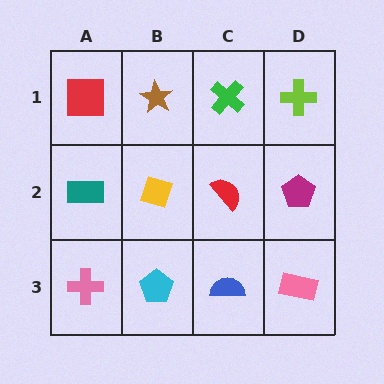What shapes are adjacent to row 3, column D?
A magenta pentagon (row 2, column D), a blue semicircle (row 3, column C).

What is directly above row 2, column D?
A lime cross.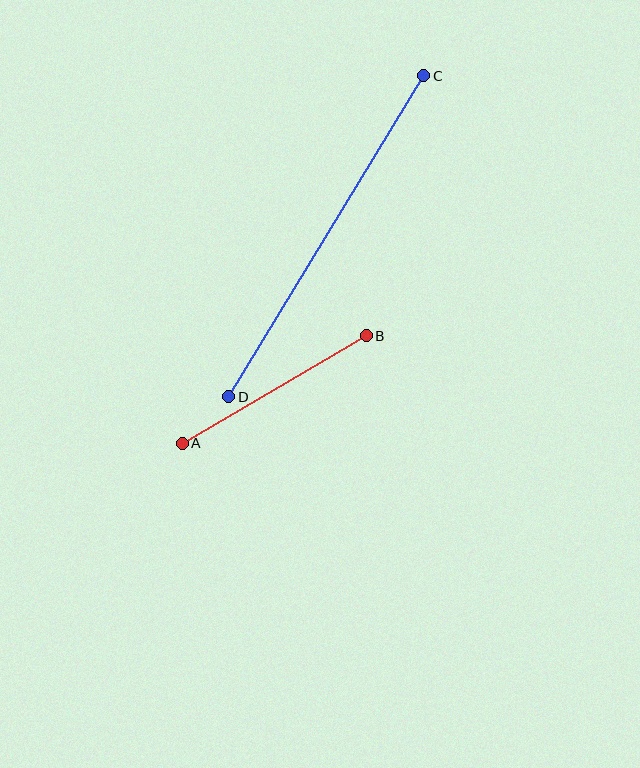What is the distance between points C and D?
The distance is approximately 376 pixels.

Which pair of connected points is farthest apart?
Points C and D are farthest apart.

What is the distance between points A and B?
The distance is approximately 213 pixels.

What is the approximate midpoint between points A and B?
The midpoint is at approximately (274, 389) pixels.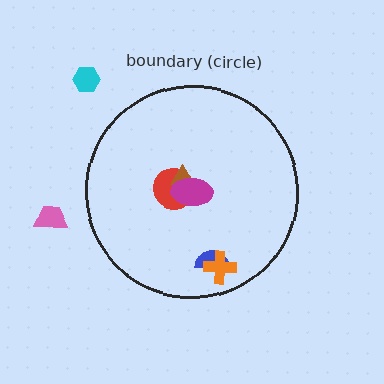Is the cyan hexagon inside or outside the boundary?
Outside.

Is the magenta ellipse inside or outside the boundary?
Inside.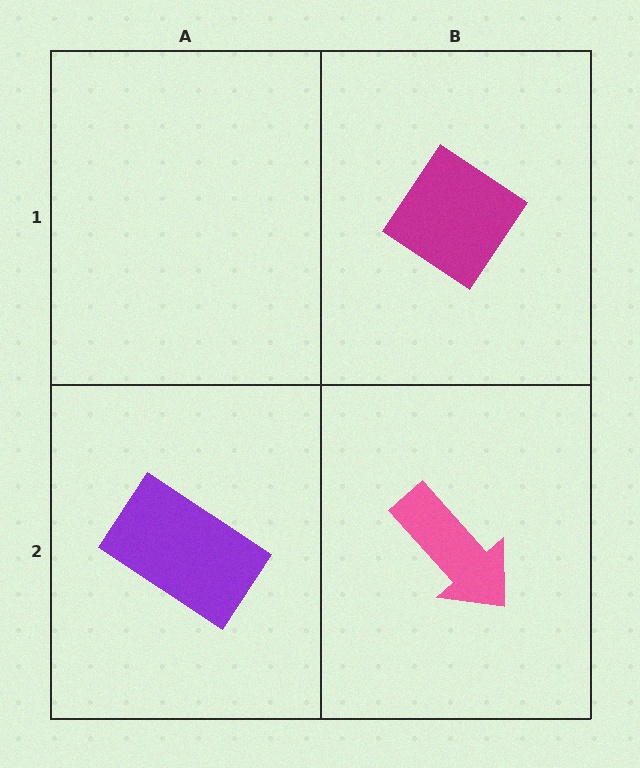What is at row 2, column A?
A purple rectangle.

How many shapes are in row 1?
1 shape.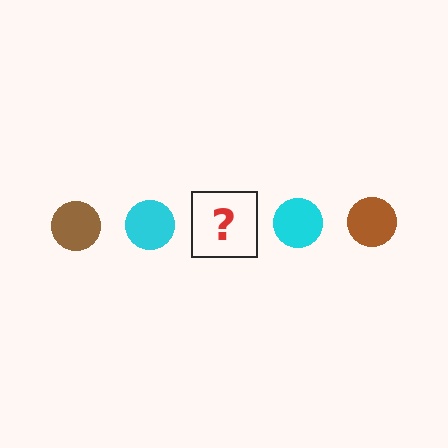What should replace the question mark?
The question mark should be replaced with a brown circle.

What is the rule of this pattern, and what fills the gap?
The rule is that the pattern cycles through brown, cyan circles. The gap should be filled with a brown circle.